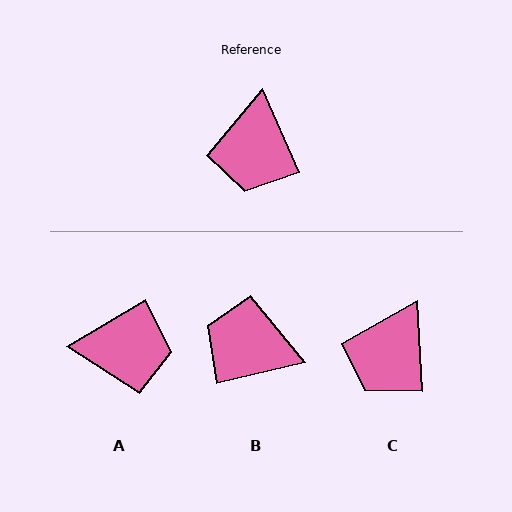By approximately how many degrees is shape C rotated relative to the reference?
Approximately 21 degrees clockwise.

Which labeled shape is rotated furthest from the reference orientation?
B, about 101 degrees away.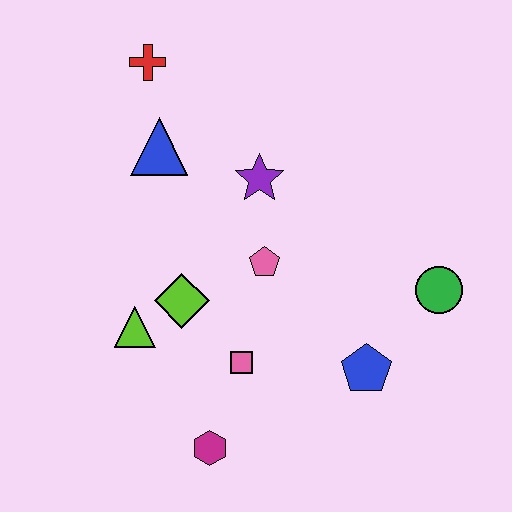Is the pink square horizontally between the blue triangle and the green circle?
Yes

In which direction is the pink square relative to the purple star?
The pink square is below the purple star.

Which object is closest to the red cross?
The blue triangle is closest to the red cross.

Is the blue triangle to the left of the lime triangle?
No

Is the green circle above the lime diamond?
Yes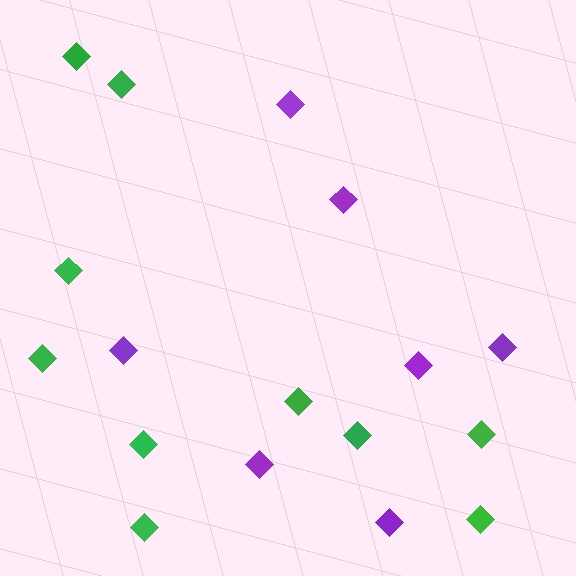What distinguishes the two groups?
There are 2 groups: one group of purple diamonds (7) and one group of green diamonds (10).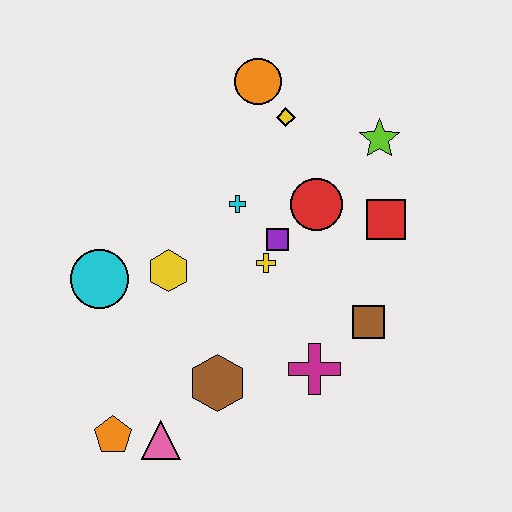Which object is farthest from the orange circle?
The orange pentagon is farthest from the orange circle.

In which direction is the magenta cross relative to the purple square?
The magenta cross is below the purple square.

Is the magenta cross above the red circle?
No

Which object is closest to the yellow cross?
The purple square is closest to the yellow cross.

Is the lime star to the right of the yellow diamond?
Yes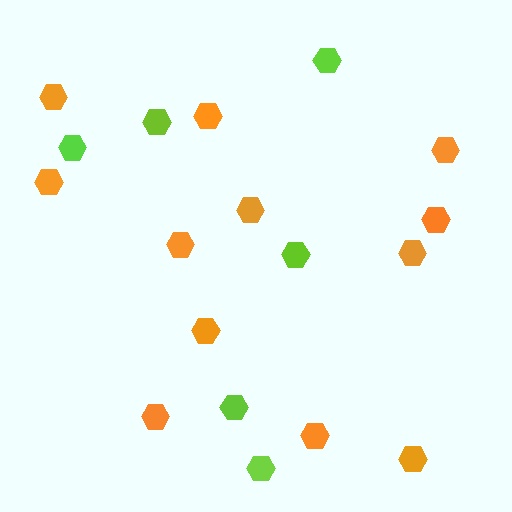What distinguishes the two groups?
There are 2 groups: one group of orange hexagons (12) and one group of lime hexagons (6).